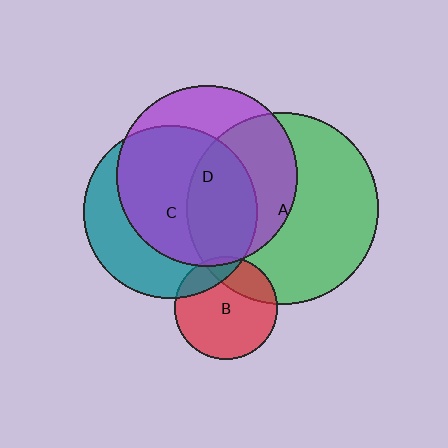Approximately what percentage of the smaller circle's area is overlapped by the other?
Approximately 25%.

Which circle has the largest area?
Circle A (green).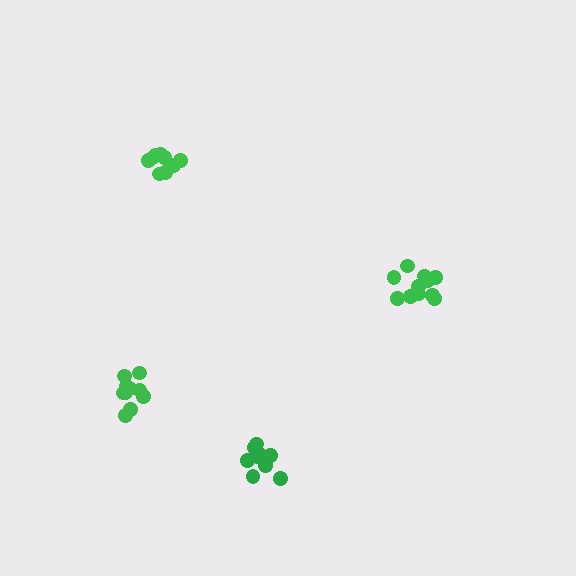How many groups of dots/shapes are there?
There are 4 groups.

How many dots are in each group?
Group 1: 10 dots, Group 2: 11 dots, Group 3: 10 dots, Group 4: 11 dots (42 total).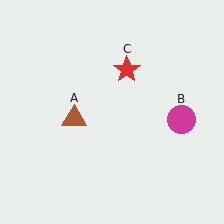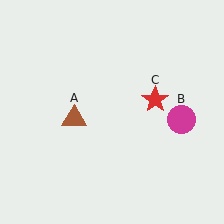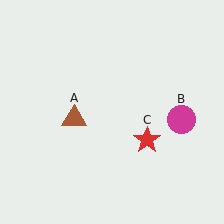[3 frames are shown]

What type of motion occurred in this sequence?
The red star (object C) rotated clockwise around the center of the scene.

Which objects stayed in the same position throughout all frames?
Brown triangle (object A) and magenta circle (object B) remained stationary.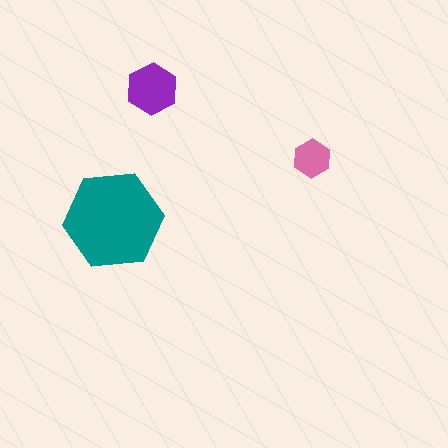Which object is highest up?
The purple hexagon is topmost.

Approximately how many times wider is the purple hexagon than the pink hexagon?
About 1.5 times wider.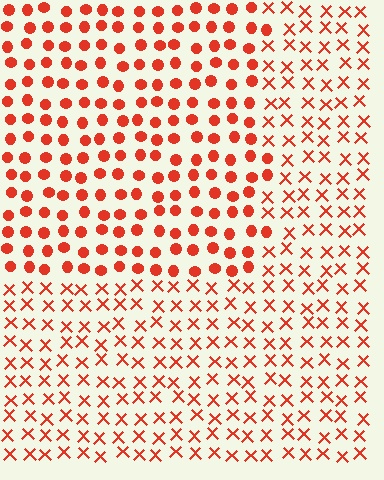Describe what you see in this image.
The image is filled with small red elements arranged in a uniform grid. A rectangle-shaped region contains circles, while the surrounding area contains X marks. The boundary is defined purely by the change in element shape.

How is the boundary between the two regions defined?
The boundary is defined by a change in element shape: circles inside vs. X marks outside. All elements share the same color and spacing.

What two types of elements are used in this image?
The image uses circles inside the rectangle region and X marks outside it.